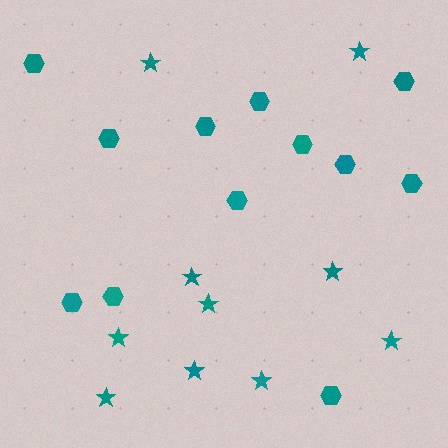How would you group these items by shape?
There are 2 groups: one group of hexagons (12) and one group of stars (10).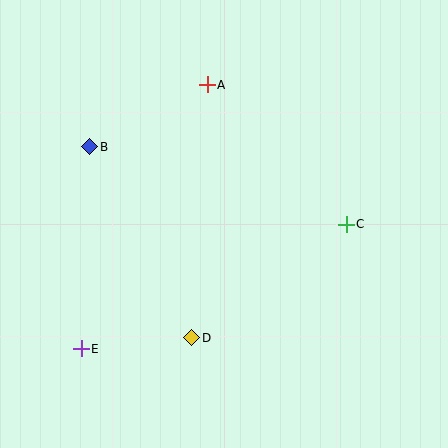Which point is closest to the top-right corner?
Point C is closest to the top-right corner.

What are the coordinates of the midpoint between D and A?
The midpoint between D and A is at (199, 211).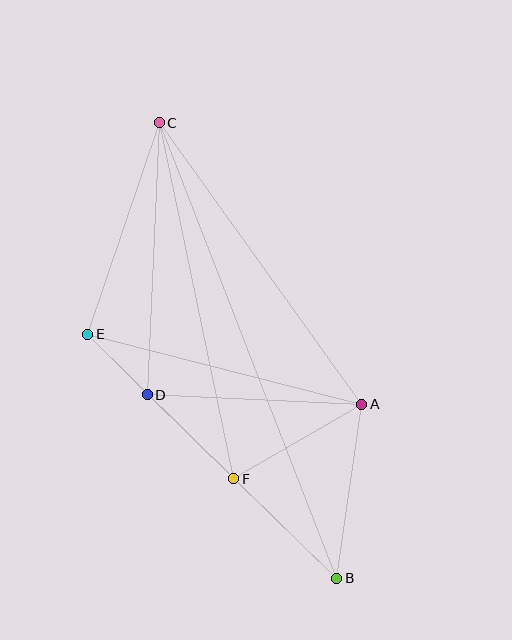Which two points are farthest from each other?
Points B and C are farthest from each other.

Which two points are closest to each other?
Points D and E are closest to each other.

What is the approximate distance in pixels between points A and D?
The distance between A and D is approximately 215 pixels.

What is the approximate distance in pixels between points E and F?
The distance between E and F is approximately 205 pixels.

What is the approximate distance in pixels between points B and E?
The distance between B and E is approximately 349 pixels.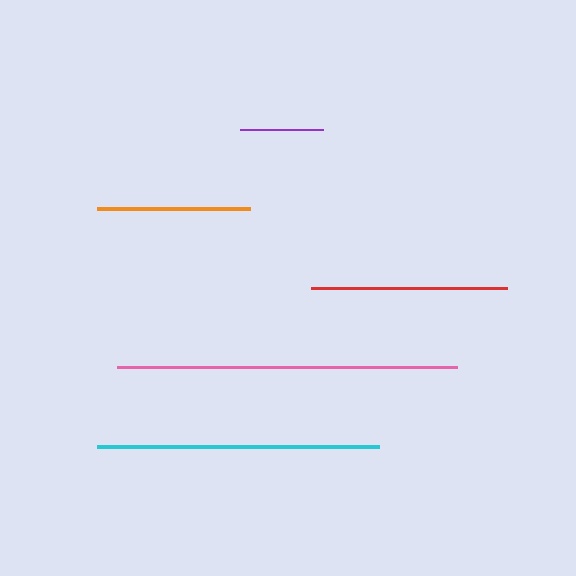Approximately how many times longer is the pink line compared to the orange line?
The pink line is approximately 2.2 times the length of the orange line.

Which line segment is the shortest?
The purple line is the shortest at approximately 83 pixels.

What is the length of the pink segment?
The pink segment is approximately 341 pixels long.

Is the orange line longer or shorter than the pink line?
The pink line is longer than the orange line.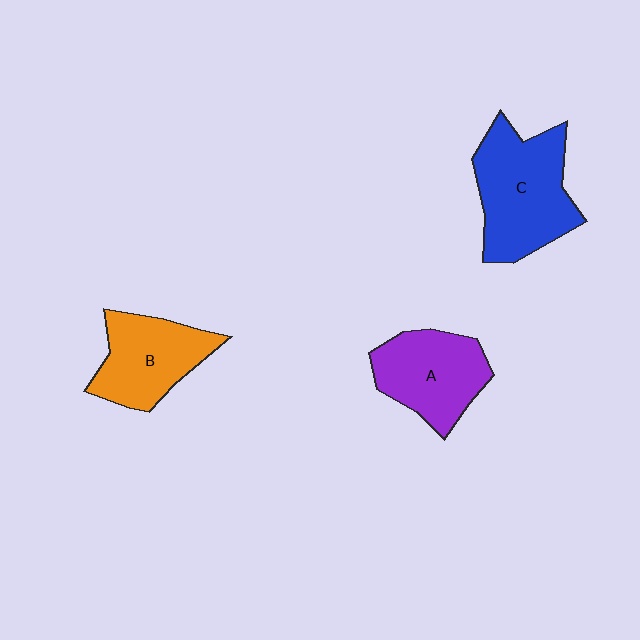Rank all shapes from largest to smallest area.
From largest to smallest: C (blue), A (purple), B (orange).